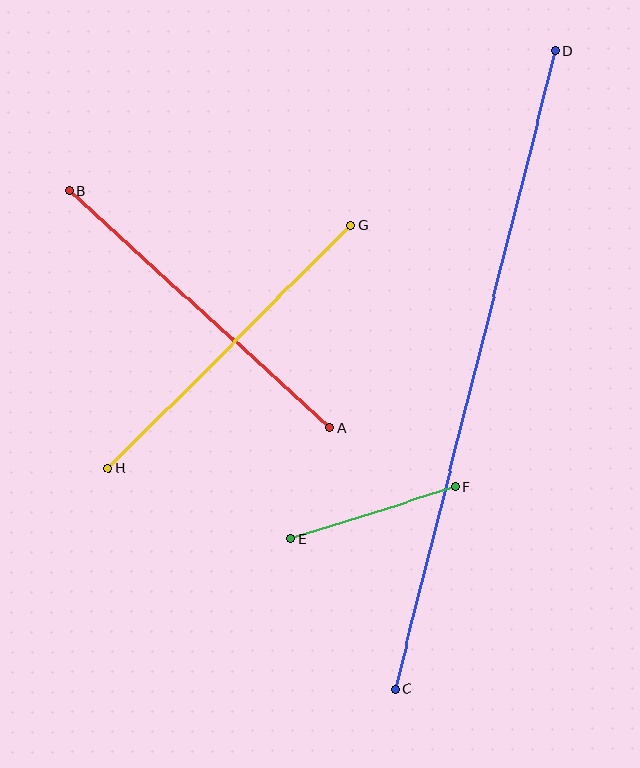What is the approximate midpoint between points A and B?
The midpoint is at approximately (200, 309) pixels.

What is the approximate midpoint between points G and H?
The midpoint is at approximately (230, 347) pixels.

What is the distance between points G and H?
The distance is approximately 343 pixels.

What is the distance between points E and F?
The distance is approximately 173 pixels.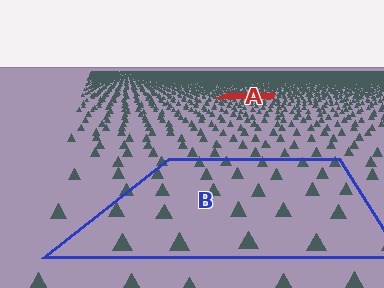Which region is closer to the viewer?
Region B is closer. The texture elements there are larger and more spread out.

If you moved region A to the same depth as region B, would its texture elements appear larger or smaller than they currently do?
They would appear larger. At a closer depth, the same texture elements are projected at a bigger on-screen size.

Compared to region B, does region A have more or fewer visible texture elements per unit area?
Region A has more texture elements per unit area — they are packed more densely because it is farther away.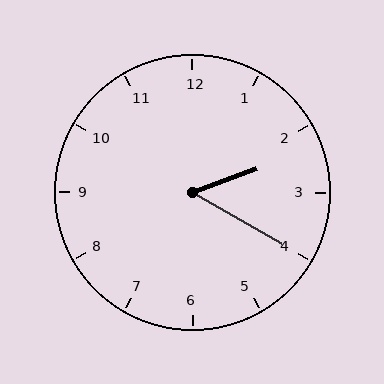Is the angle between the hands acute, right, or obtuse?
It is acute.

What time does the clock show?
2:20.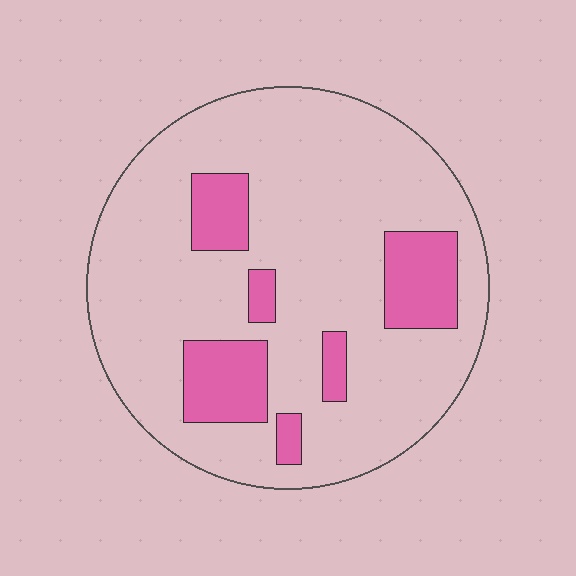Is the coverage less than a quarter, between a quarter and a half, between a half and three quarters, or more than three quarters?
Less than a quarter.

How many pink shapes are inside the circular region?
6.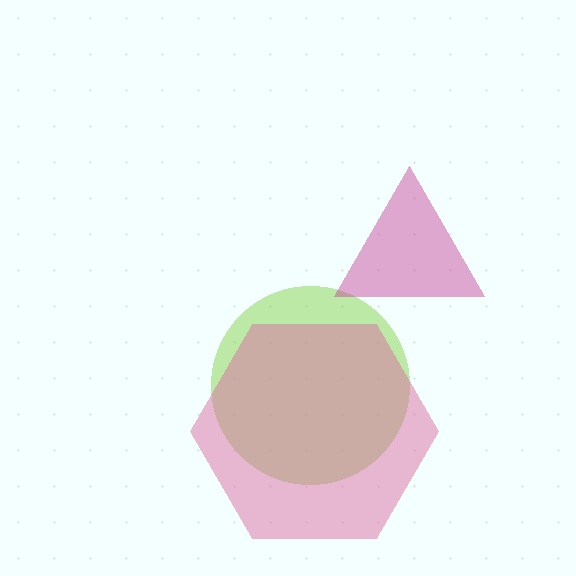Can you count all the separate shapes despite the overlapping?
Yes, there are 3 separate shapes.